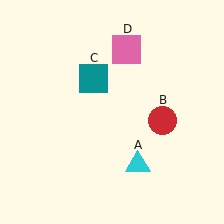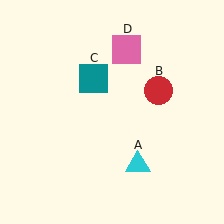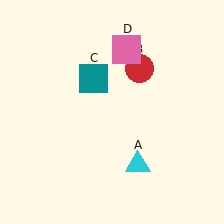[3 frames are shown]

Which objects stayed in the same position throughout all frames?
Cyan triangle (object A) and teal square (object C) and pink square (object D) remained stationary.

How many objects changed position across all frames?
1 object changed position: red circle (object B).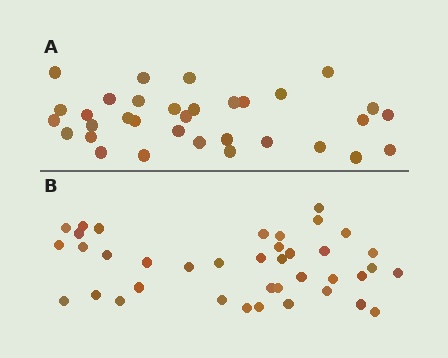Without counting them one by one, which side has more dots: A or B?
Region B (the bottom region) has more dots.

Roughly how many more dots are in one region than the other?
Region B has about 6 more dots than region A.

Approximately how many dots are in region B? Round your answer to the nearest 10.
About 40 dots. (The exact count is 39, which rounds to 40.)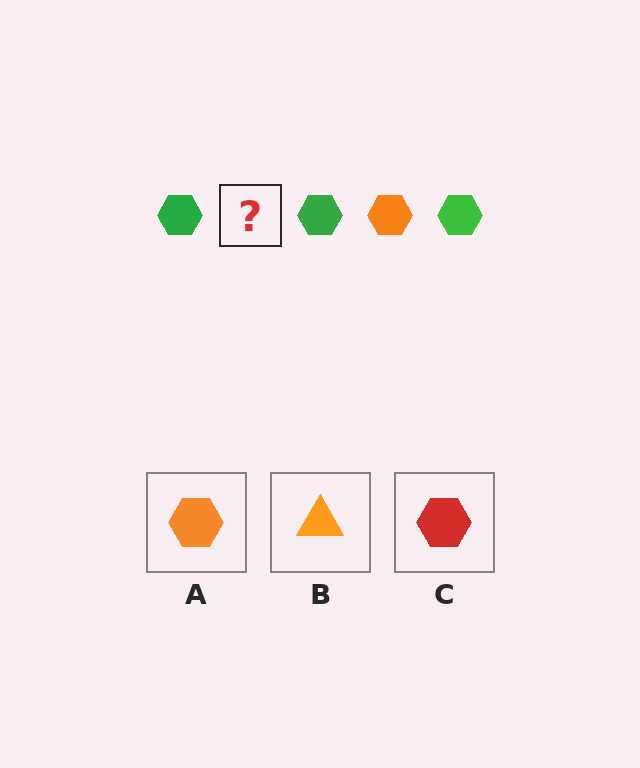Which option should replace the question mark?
Option A.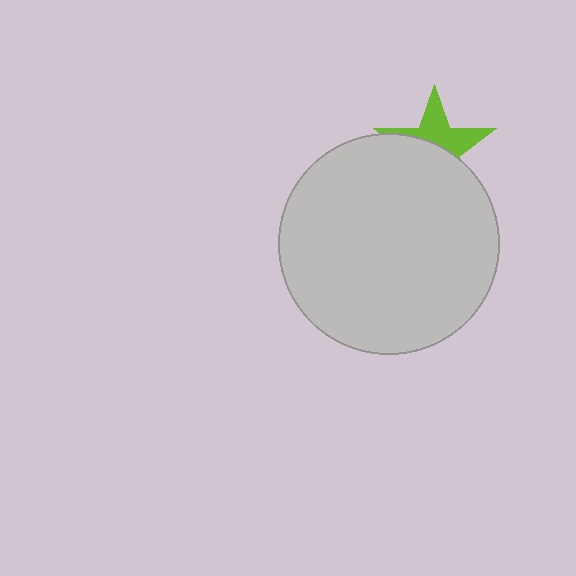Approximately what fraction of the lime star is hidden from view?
Roughly 55% of the lime star is hidden behind the light gray circle.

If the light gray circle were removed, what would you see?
You would see the complete lime star.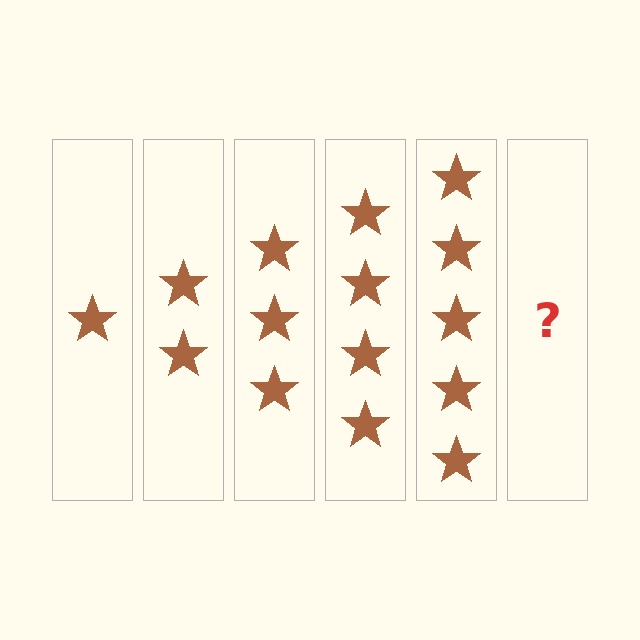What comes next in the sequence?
The next element should be 6 stars.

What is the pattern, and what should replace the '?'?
The pattern is that each step adds one more star. The '?' should be 6 stars.